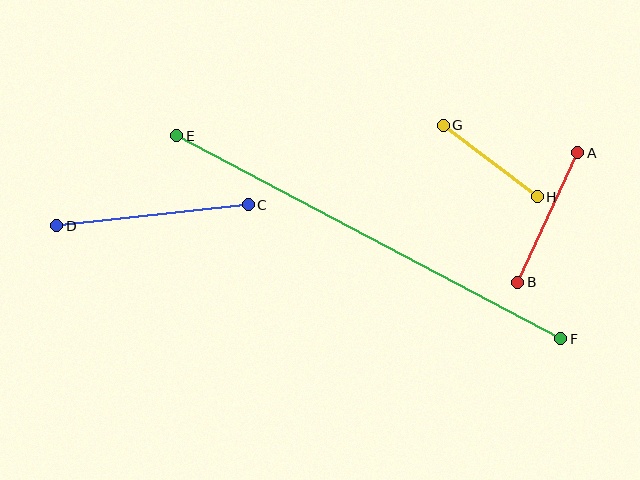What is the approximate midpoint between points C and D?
The midpoint is at approximately (153, 215) pixels.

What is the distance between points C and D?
The distance is approximately 193 pixels.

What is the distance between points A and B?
The distance is approximately 142 pixels.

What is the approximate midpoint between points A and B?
The midpoint is at approximately (548, 218) pixels.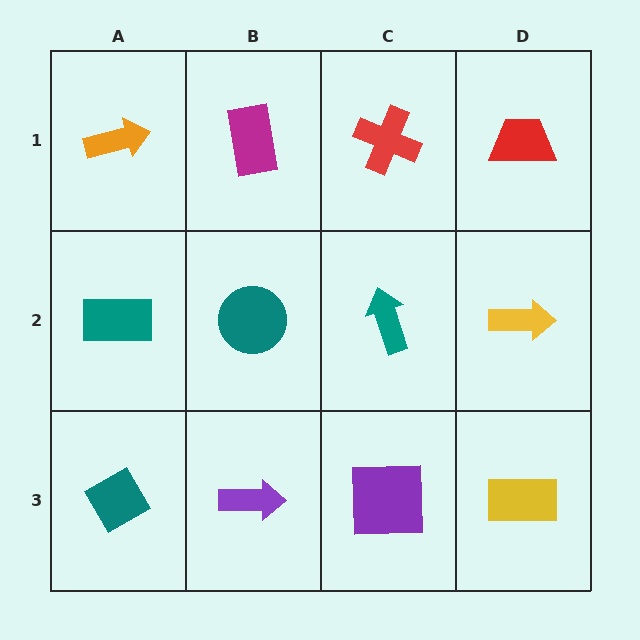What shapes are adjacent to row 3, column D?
A yellow arrow (row 2, column D), a purple square (row 3, column C).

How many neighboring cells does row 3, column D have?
2.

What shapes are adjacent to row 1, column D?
A yellow arrow (row 2, column D), a red cross (row 1, column C).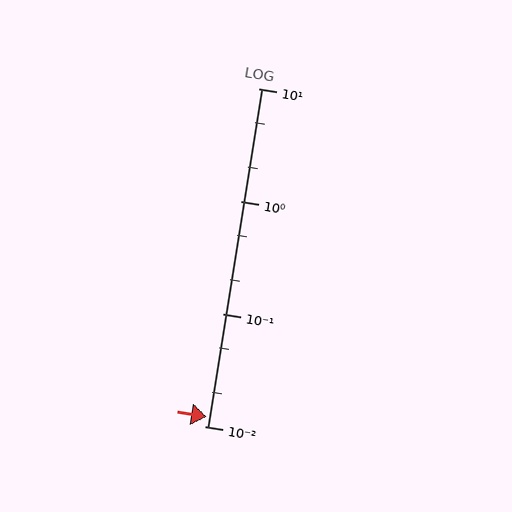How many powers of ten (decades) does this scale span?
The scale spans 3 decades, from 0.01 to 10.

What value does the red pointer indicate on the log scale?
The pointer indicates approximately 0.012.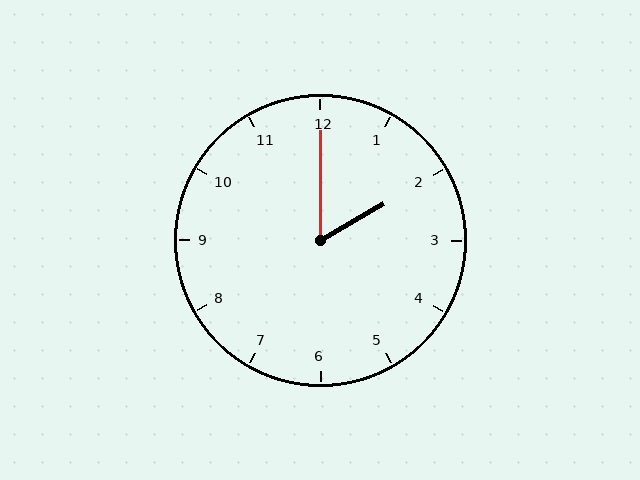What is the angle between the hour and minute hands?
Approximately 60 degrees.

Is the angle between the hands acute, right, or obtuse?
It is acute.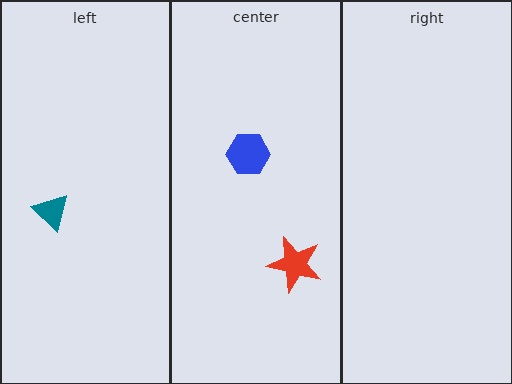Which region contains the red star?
The center region.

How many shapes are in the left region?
1.